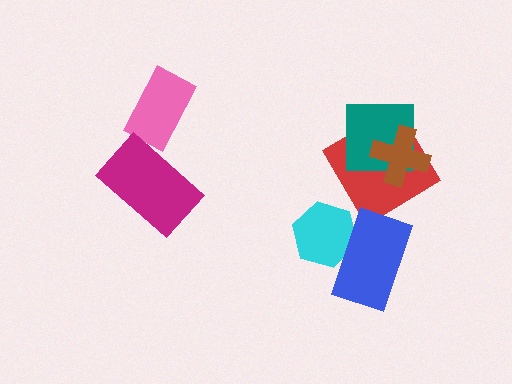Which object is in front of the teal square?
The brown cross is in front of the teal square.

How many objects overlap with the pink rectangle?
0 objects overlap with the pink rectangle.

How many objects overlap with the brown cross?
2 objects overlap with the brown cross.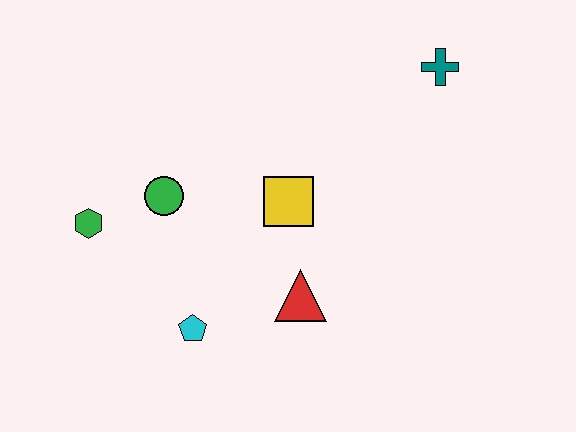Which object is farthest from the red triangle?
The teal cross is farthest from the red triangle.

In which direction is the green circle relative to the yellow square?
The green circle is to the left of the yellow square.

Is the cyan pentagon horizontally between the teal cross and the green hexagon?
Yes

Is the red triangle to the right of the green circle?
Yes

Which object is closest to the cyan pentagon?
The red triangle is closest to the cyan pentagon.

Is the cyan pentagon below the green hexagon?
Yes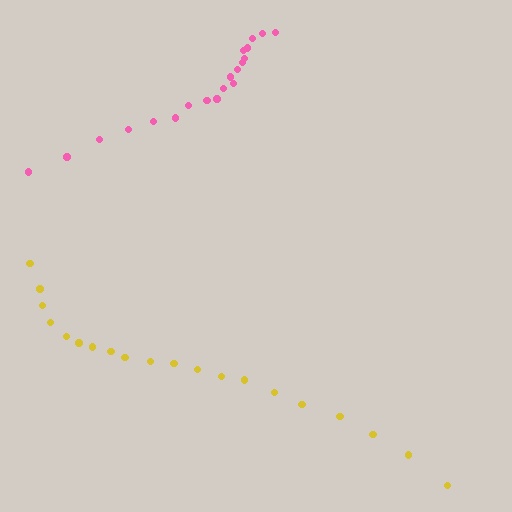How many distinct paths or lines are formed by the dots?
There are 2 distinct paths.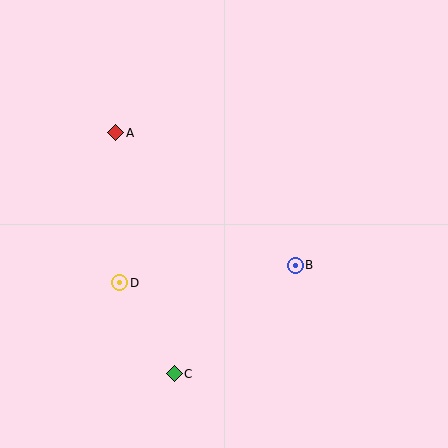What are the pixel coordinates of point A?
Point A is at (116, 133).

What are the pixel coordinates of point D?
Point D is at (120, 283).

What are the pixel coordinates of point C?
Point C is at (174, 374).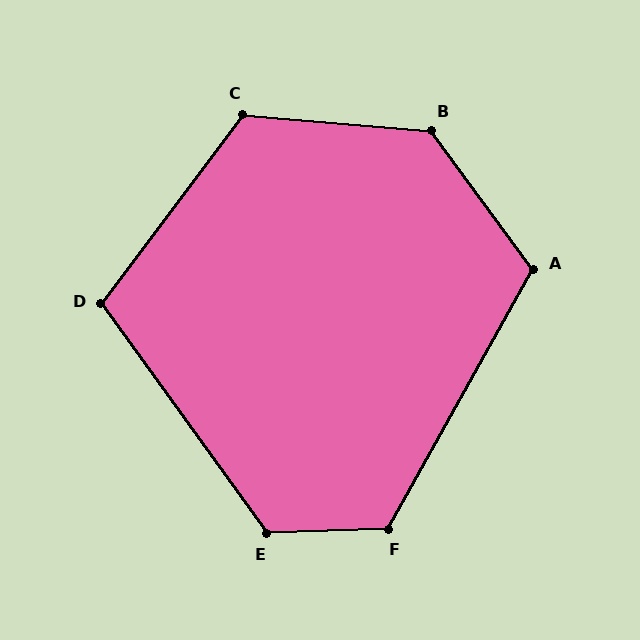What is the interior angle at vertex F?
Approximately 121 degrees (obtuse).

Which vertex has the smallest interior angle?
D, at approximately 107 degrees.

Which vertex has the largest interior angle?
B, at approximately 131 degrees.